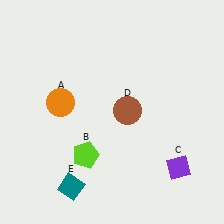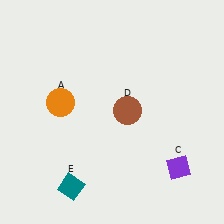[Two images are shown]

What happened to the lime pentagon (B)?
The lime pentagon (B) was removed in Image 2. It was in the bottom-left area of Image 1.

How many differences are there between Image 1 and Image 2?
There is 1 difference between the two images.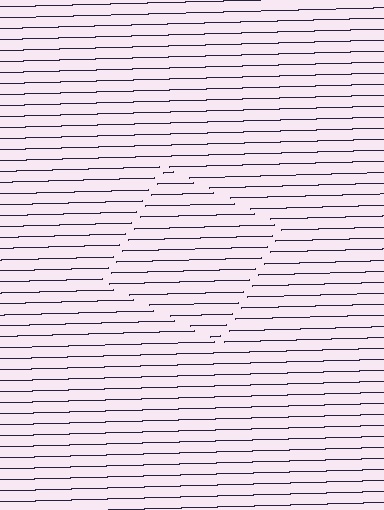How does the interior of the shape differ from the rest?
The interior of the shape contains the same grating, shifted by half a period — the contour is defined by the phase discontinuity where line-ends from the inner and outer gratings abut.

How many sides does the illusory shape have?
4 sides — the line-ends trace a square.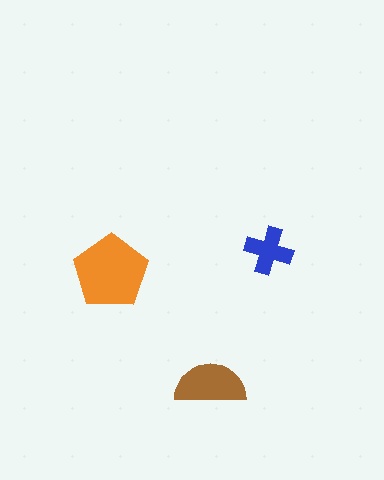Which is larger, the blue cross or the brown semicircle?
The brown semicircle.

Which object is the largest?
The orange pentagon.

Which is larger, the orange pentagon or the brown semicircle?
The orange pentagon.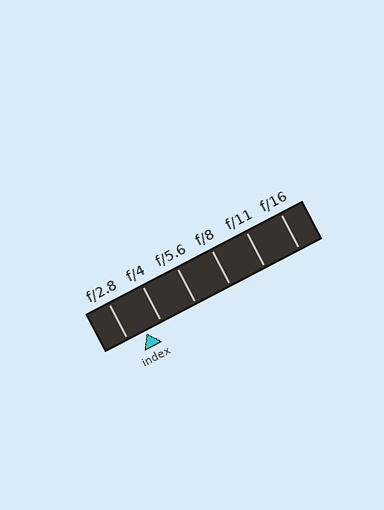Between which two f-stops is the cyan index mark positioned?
The index mark is between f/2.8 and f/4.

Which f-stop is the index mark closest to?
The index mark is closest to f/4.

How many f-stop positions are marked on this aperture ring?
There are 6 f-stop positions marked.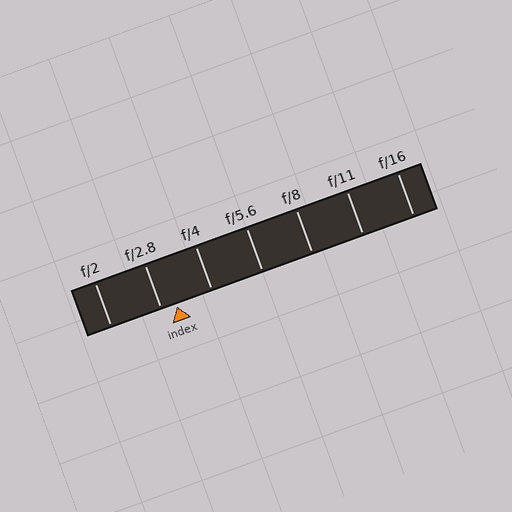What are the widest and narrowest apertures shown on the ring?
The widest aperture shown is f/2 and the narrowest is f/16.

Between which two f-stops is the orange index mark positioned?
The index mark is between f/2.8 and f/4.